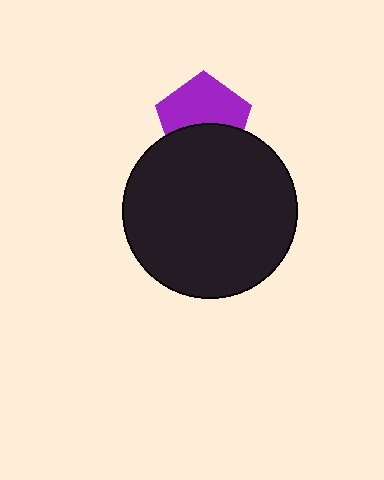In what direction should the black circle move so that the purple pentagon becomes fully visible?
The black circle should move down. That is the shortest direction to clear the overlap and leave the purple pentagon fully visible.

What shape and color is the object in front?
The object in front is a black circle.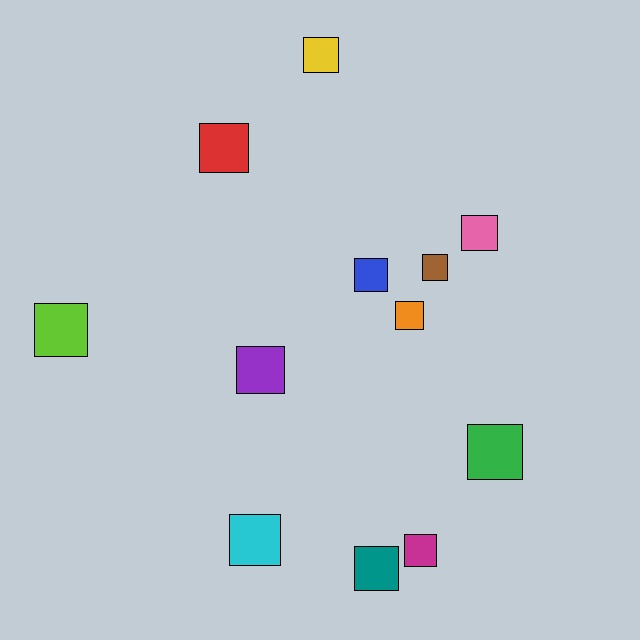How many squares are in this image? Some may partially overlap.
There are 12 squares.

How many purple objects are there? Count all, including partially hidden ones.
There is 1 purple object.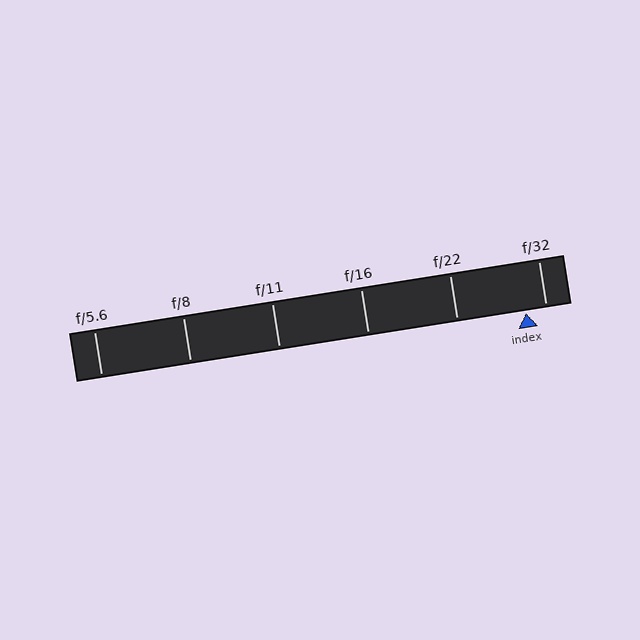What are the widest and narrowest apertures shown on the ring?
The widest aperture shown is f/5.6 and the narrowest is f/32.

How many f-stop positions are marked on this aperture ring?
There are 6 f-stop positions marked.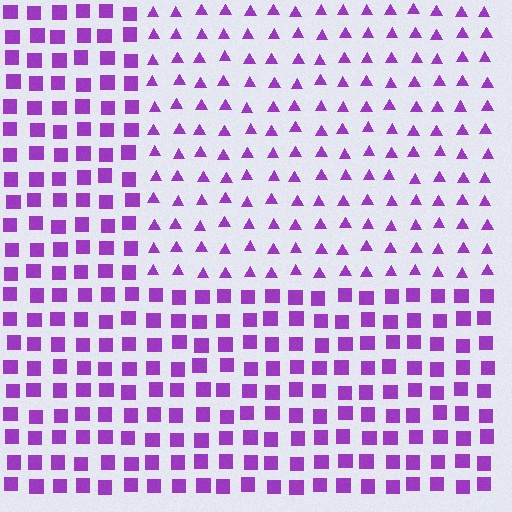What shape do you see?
I see a rectangle.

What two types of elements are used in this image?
The image uses triangles inside the rectangle region and squares outside it.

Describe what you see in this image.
The image is filled with small purple elements arranged in a uniform grid. A rectangle-shaped region contains triangles, while the surrounding area contains squares. The boundary is defined purely by the change in element shape.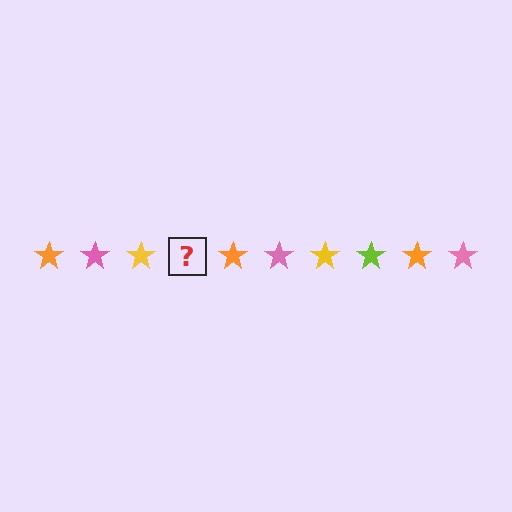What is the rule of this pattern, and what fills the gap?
The rule is that the pattern cycles through orange, pink, yellow, lime stars. The gap should be filled with a lime star.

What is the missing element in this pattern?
The missing element is a lime star.